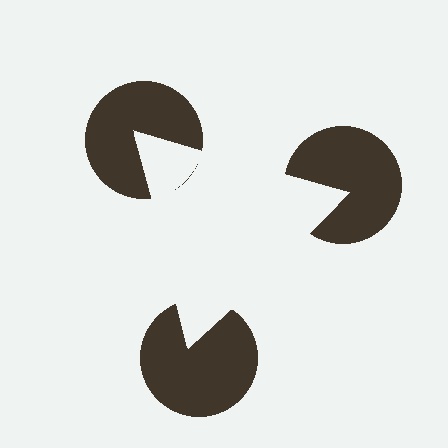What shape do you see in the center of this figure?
An illusory triangle — its edges are inferred from the aligned wedge cuts in the pac-man discs, not physically drawn.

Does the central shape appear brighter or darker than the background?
It typically appears slightly brighter than the background, even though no actual brightness change is drawn.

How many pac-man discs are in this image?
There are 3 — one at each vertex of the illusory triangle.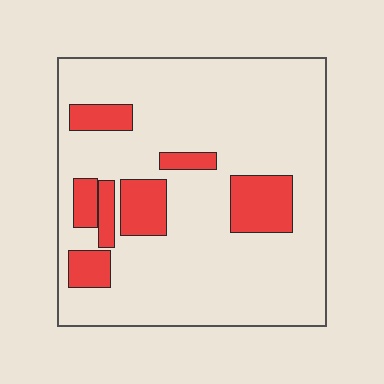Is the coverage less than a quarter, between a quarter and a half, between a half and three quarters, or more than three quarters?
Less than a quarter.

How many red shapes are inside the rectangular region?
7.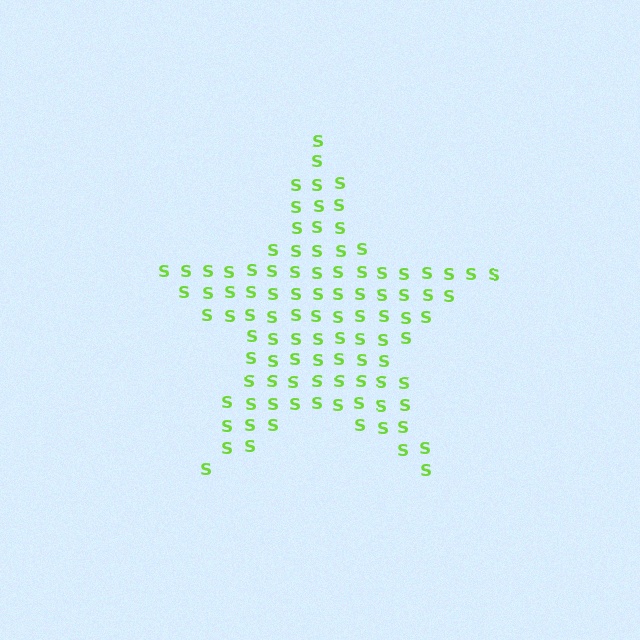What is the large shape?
The large shape is a star.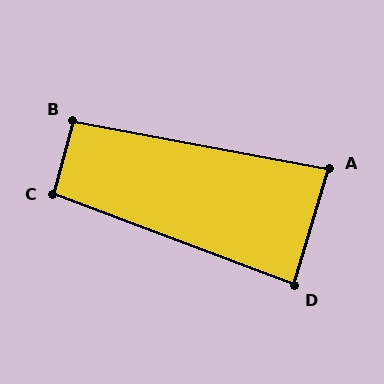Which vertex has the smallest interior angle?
A, at approximately 84 degrees.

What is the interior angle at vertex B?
Approximately 94 degrees (approximately right).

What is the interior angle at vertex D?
Approximately 86 degrees (approximately right).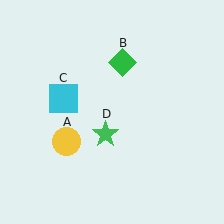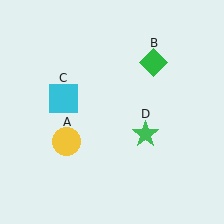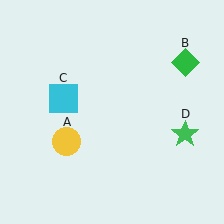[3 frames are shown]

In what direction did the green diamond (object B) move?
The green diamond (object B) moved right.